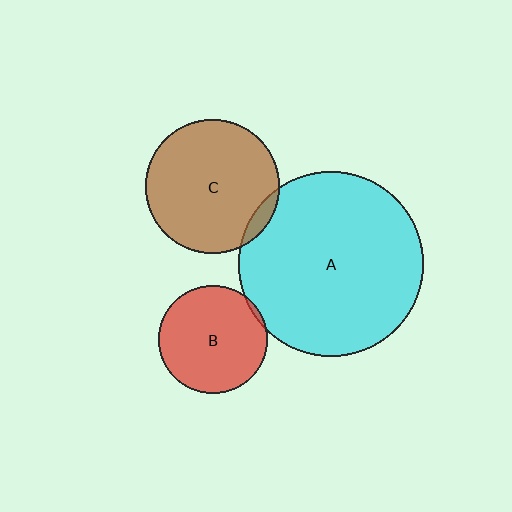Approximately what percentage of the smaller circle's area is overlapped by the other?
Approximately 5%.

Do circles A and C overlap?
Yes.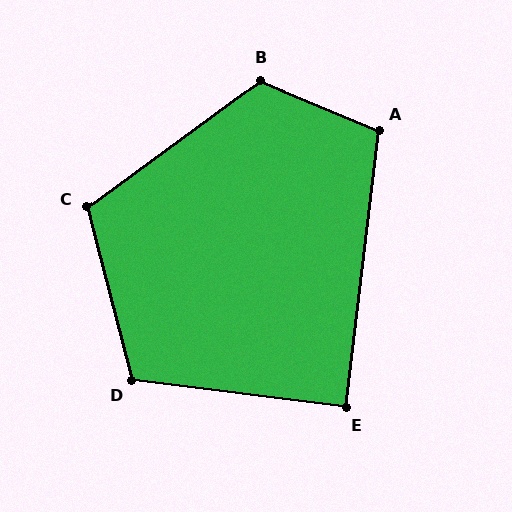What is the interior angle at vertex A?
Approximately 106 degrees (obtuse).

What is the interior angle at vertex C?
Approximately 112 degrees (obtuse).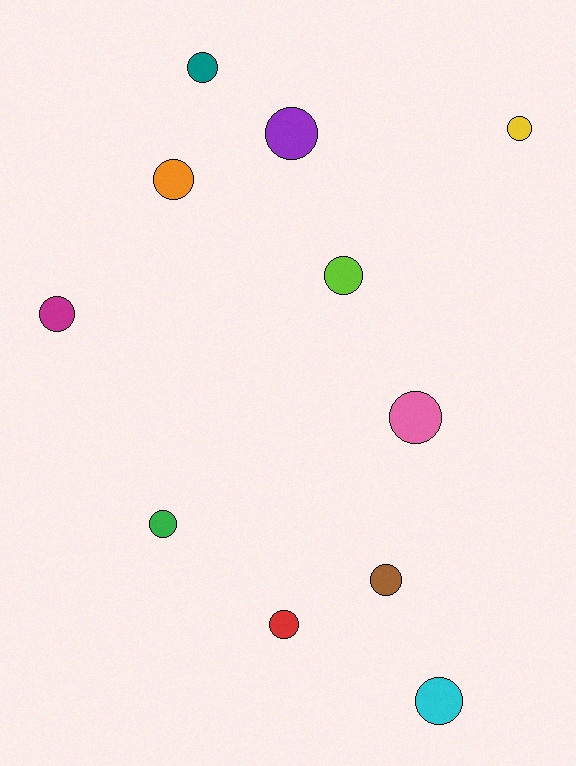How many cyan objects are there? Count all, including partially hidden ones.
There is 1 cyan object.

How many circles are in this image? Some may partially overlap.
There are 11 circles.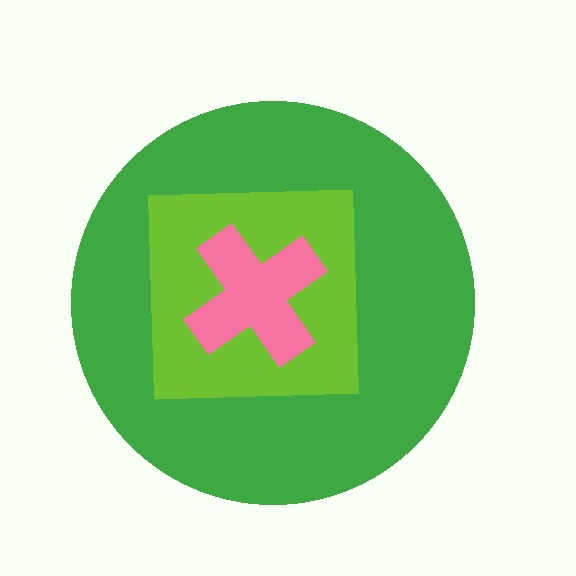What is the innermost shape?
The pink cross.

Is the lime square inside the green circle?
Yes.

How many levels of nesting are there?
3.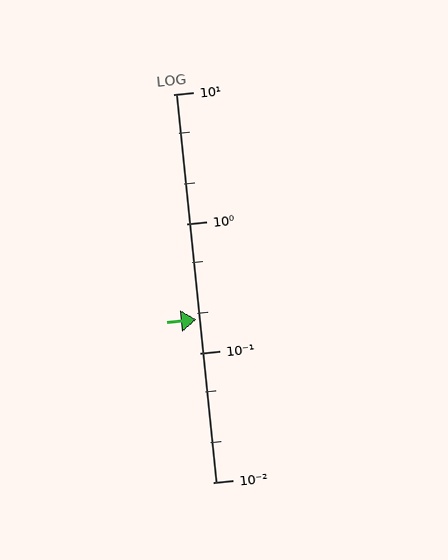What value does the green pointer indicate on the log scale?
The pointer indicates approximately 0.18.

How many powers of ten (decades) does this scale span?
The scale spans 3 decades, from 0.01 to 10.